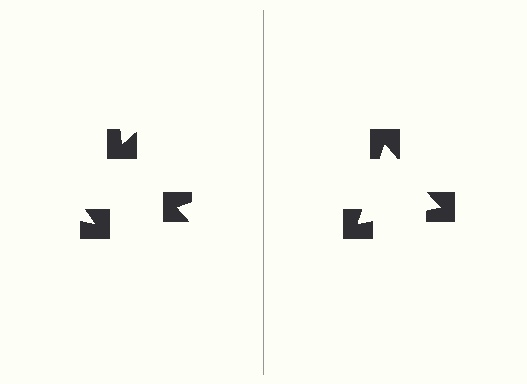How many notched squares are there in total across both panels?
6 — 3 on each side.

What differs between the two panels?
The notched squares are positioned identically on both sides; only the wedge orientations differ. On the right they align to a triangle; on the left they are misaligned.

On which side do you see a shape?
An illusory triangle appears on the right side. On the left side the wedge cuts are rotated, so no coherent shape forms.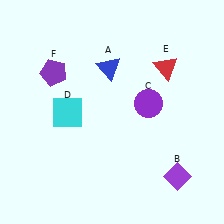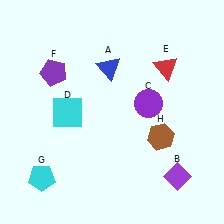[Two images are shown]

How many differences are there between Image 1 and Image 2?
There are 2 differences between the two images.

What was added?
A cyan pentagon (G), a brown hexagon (H) were added in Image 2.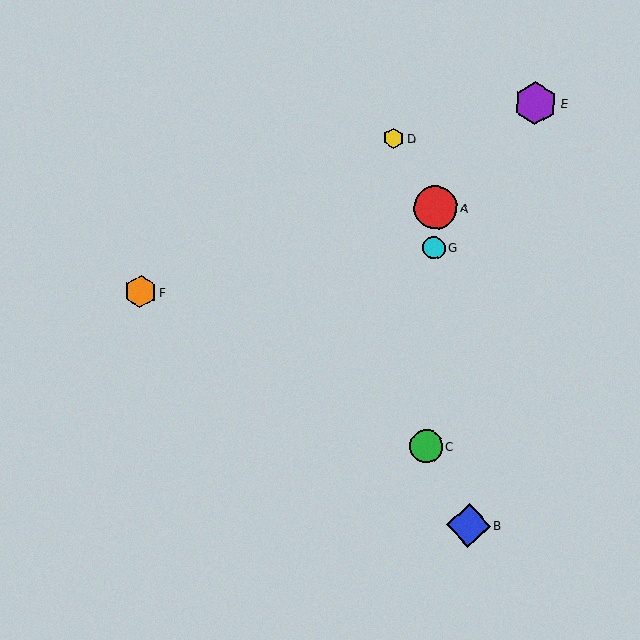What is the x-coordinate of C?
Object C is at x≈426.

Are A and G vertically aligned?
Yes, both are at x≈435.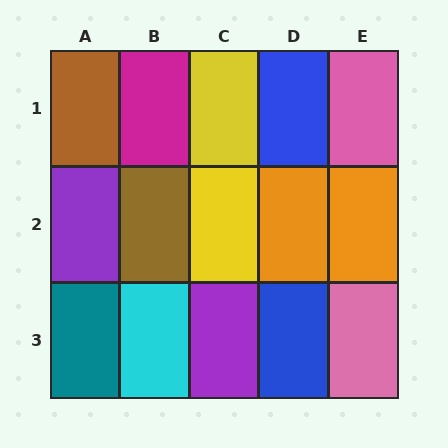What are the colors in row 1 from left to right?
Brown, magenta, yellow, blue, pink.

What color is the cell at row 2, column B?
Brown.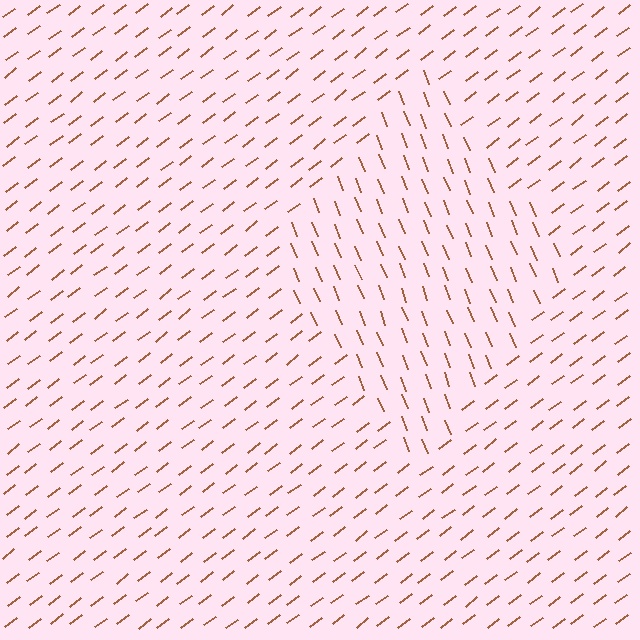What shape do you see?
I see a diamond.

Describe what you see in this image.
The image is filled with small brown line segments. A diamond region in the image has lines oriented differently from the surrounding lines, creating a visible texture boundary.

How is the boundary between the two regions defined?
The boundary is defined purely by a change in line orientation (approximately 75 degrees difference). All lines are the same color and thickness.